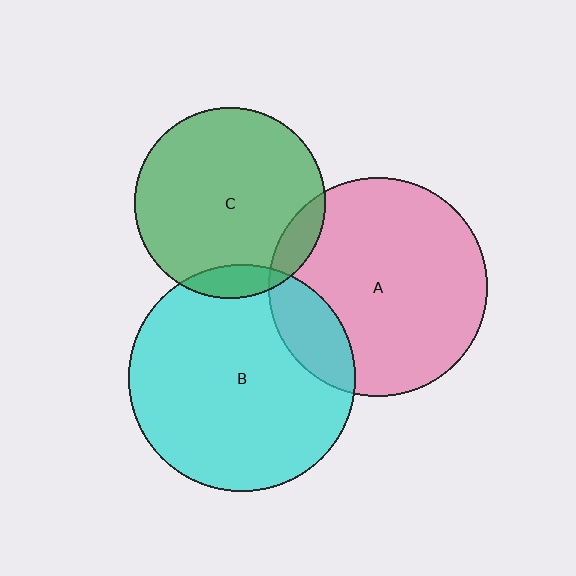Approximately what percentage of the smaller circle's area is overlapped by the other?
Approximately 15%.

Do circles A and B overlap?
Yes.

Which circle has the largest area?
Circle B (cyan).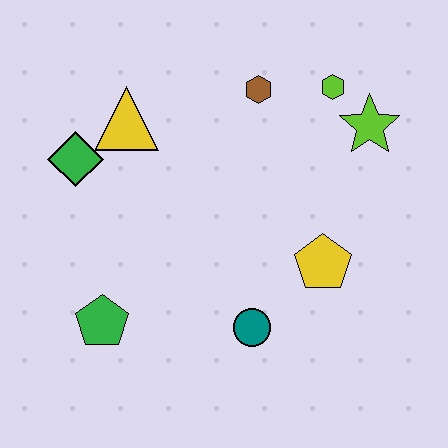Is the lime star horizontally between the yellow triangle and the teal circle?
No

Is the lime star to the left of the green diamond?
No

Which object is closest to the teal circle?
The yellow pentagon is closest to the teal circle.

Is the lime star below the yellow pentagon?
No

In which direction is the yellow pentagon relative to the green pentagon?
The yellow pentagon is to the right of the green pentagon.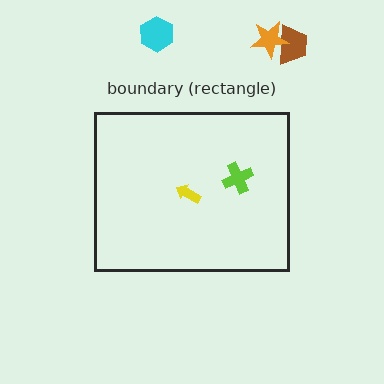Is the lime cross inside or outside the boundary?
Inside.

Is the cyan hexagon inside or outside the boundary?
Outside.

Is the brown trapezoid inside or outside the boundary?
Outside.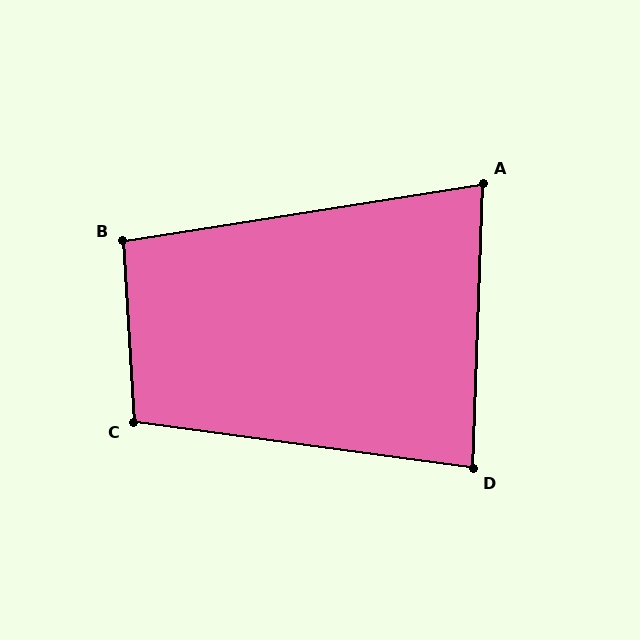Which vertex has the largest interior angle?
C, at approximately 101 degrees.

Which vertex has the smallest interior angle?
A, at approximately 79 degrees.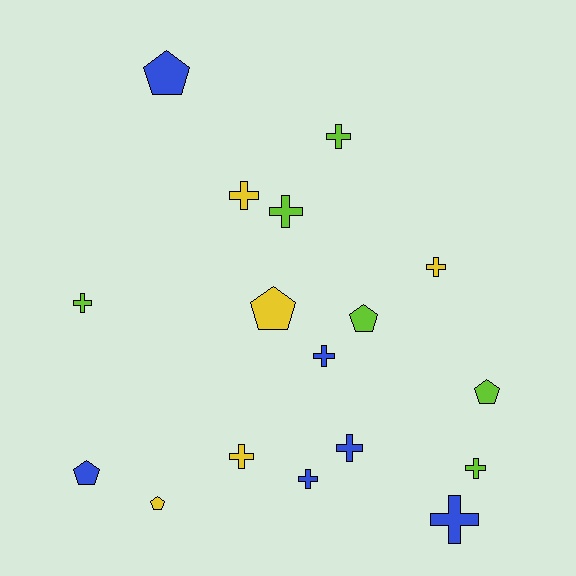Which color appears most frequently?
Lime, with 6 objects.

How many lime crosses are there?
There are 4 lime crosses.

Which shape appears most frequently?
Cross, with 11 objects.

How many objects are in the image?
There are 17 objects.